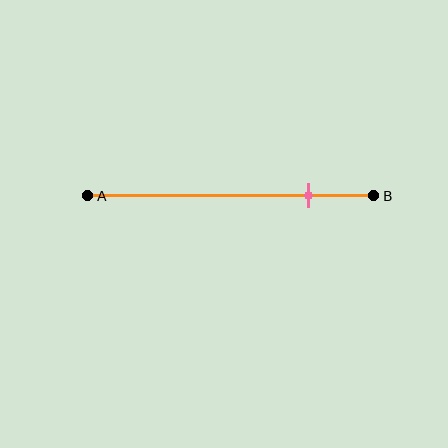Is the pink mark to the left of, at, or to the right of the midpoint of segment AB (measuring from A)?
The pink mark is to the right of the midpoint of segment AB.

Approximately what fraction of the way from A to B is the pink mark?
The pink mark is approximately 75% of the way from A to B.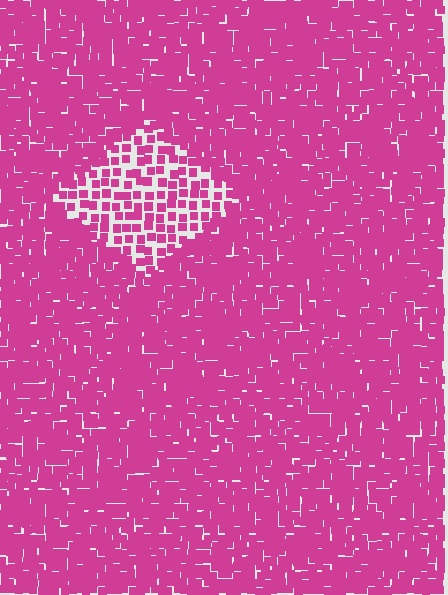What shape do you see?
I see a diamond.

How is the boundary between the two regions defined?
The boundary is defined by a change in element density (approximately 2.2x ratio). All elements are the same color, size, and shape.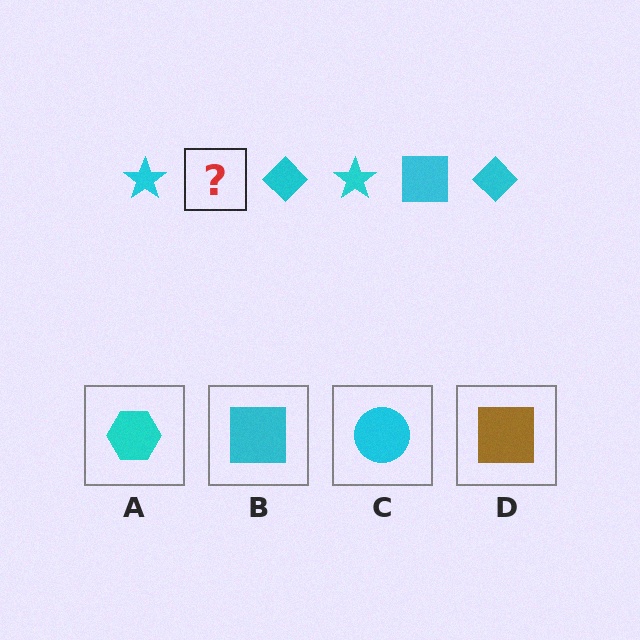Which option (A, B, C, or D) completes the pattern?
B.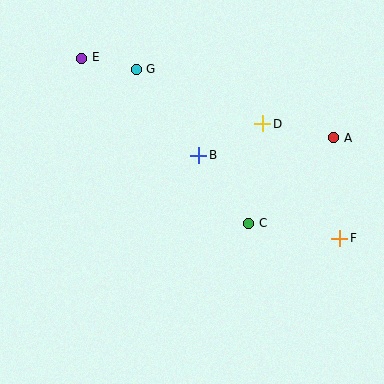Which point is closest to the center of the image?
Point B at (198, 155) is closest to the center.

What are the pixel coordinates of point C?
Point C is at (249, 223).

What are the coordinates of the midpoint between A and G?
The midpoint between A and G is at (235, 104).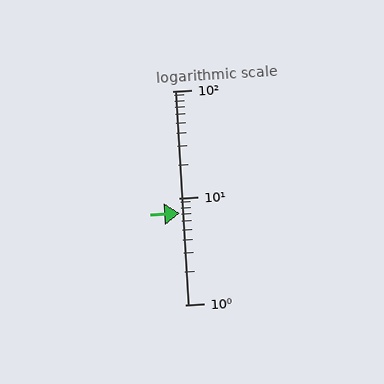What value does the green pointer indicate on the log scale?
The pointer indicates approximately 7.1.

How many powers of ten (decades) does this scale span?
The scale spans 2 decades, from 1 to 100.